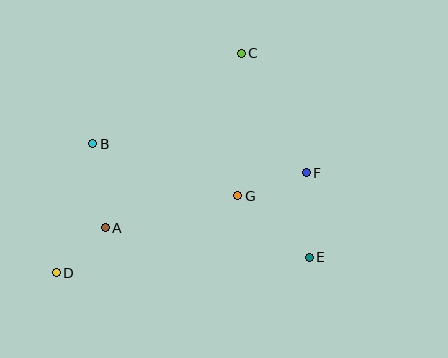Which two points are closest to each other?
Points A and D are closest to each other.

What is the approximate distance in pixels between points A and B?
The distance between A and B is approximately 85 pixels.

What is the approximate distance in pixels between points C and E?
The distance between C and E is approximately 215 pixels.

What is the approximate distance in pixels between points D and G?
The distance between D and G is approximately 197 pixels.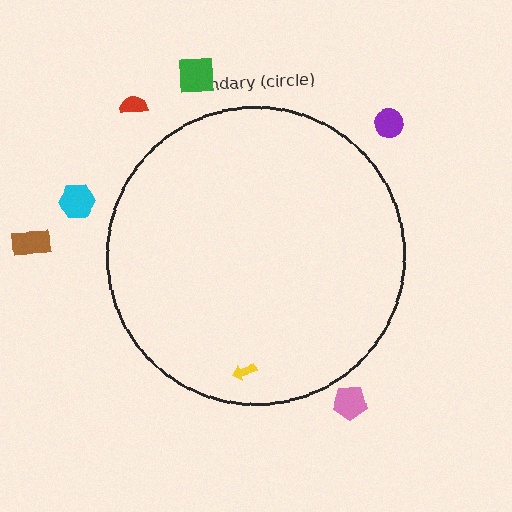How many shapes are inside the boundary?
1 inside, 6 outside.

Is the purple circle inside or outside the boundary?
Outside.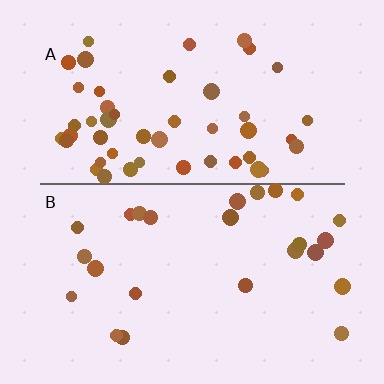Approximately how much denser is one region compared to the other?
Approximately 2.0× — region A over region B.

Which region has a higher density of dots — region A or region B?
A (the top).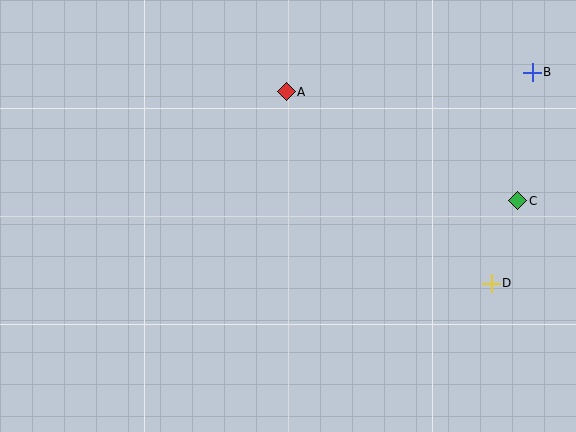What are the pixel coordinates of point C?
Point C is at (518, 201).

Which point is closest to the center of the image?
Point A at (286, 92) is closest to the center.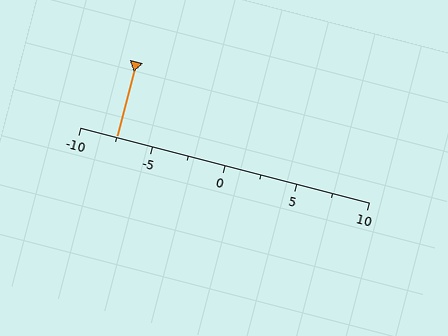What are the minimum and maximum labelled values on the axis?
The axis runs from -10 to 10.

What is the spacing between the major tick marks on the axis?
The major ticks are spaced 5 apart.